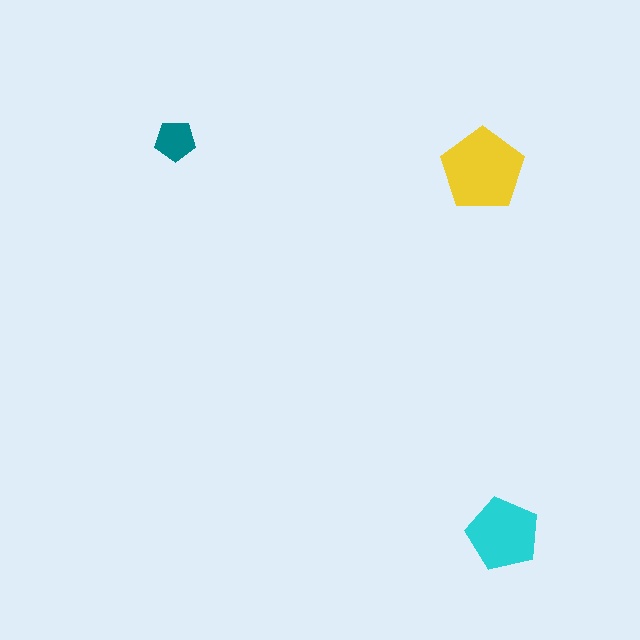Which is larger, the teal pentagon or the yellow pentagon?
The yellow one.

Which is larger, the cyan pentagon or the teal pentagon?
The cyan one.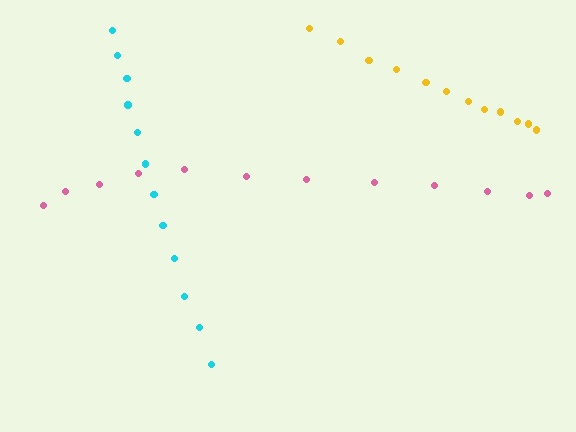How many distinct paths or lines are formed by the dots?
There are 3 distinct paths.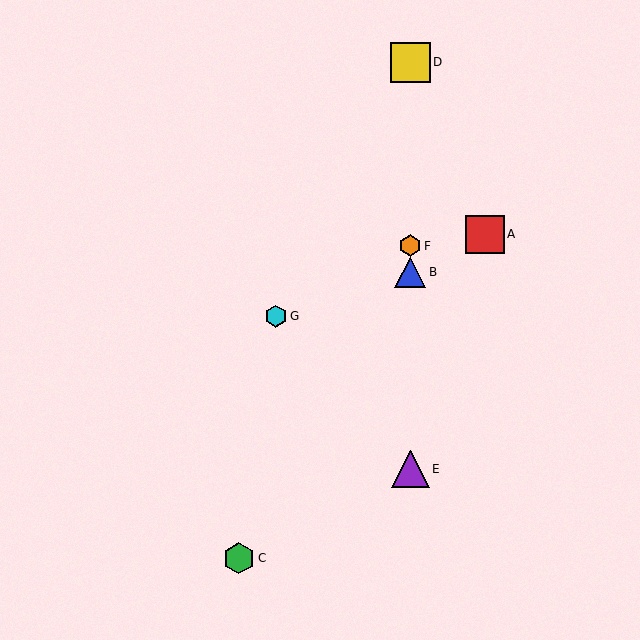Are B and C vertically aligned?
No, B is at x≈410 and C is at x≈239.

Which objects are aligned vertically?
Objects B, D, E, F are aligned vertically.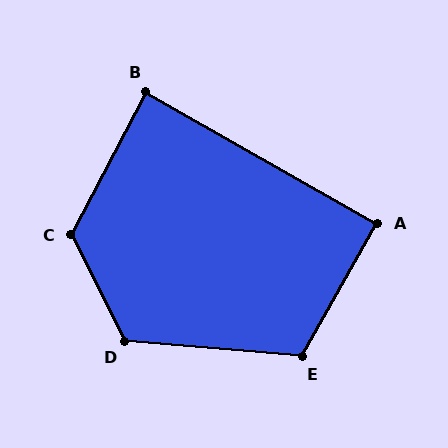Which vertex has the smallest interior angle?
B, at approximately 88 degrees.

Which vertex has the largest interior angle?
C, at approximately 125 degrees.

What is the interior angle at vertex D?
Approximately 122 degrees (obtuse).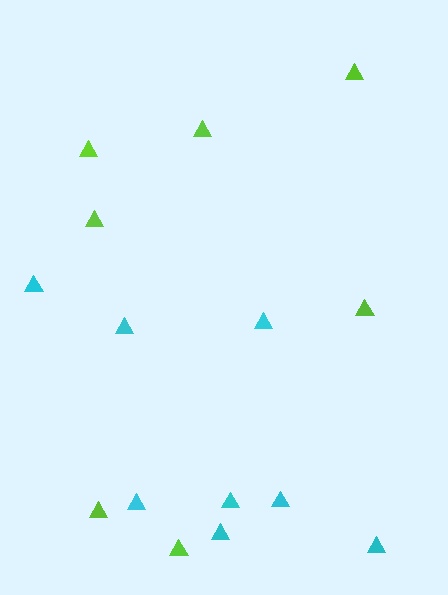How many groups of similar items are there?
There are 2 groups: one group of lime triangles (7) and one group of cyan triangles (8).